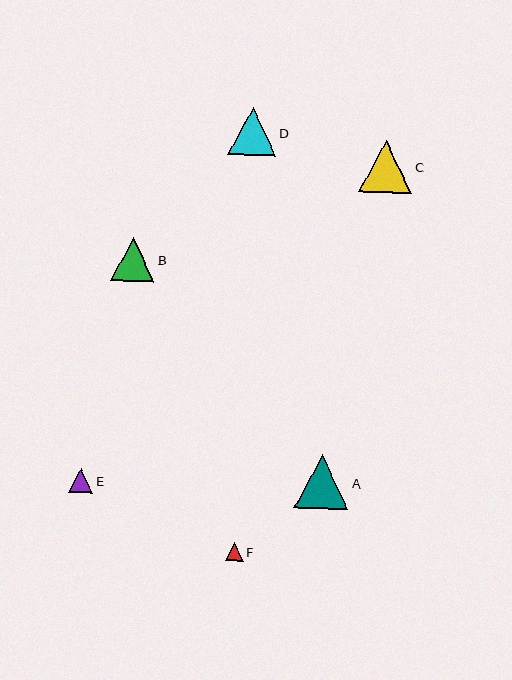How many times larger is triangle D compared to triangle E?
Triangle D is approximately 2.0 times the size of triangle E.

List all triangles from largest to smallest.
From largest to smallest: A, C, D, B, E, F.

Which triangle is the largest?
Triangle A is the largest with a size of approximately 54 pixels.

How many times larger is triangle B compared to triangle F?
Triangle B is approximately 2.4 times the size of triangle F.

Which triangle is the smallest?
Triangle F is the smallest with a size of approximately 18 pixels.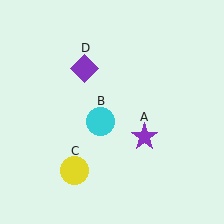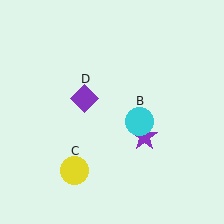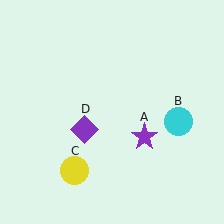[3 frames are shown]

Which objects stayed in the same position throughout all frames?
Purple star (object A) and yellow circle (object C) remained stationary.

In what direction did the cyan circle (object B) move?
The cyan circle (object B) moved right.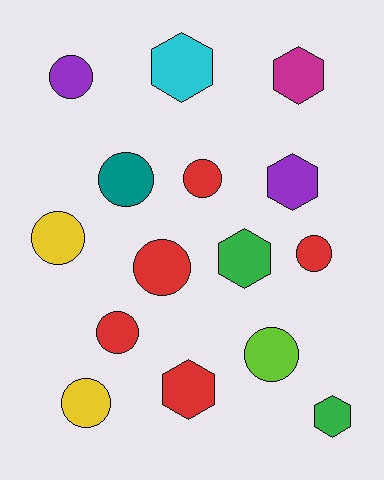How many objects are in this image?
There are 15 objects.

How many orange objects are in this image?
There are no orange objects.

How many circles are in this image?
There are 9 circles.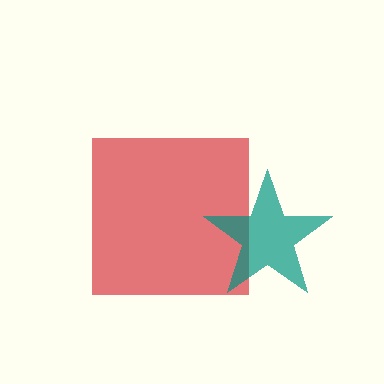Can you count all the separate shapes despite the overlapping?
Yes, there are 2 separate shapes.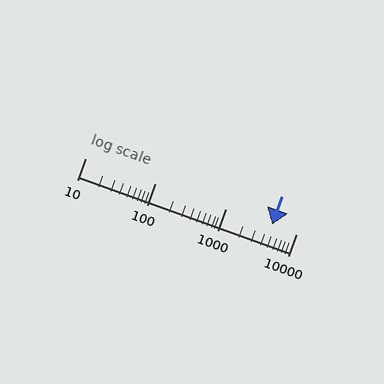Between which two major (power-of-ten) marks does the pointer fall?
The pointer is between 1000 and 10000.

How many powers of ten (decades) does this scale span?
The scale spans 3 decades, from 10 to 10000.